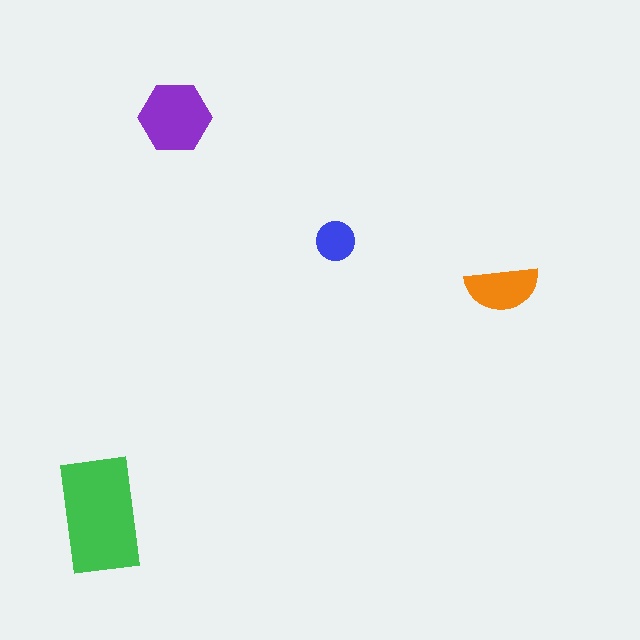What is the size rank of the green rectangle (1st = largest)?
1st.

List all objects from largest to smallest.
The green rectangle, the purple hexagon, the orange semicircle, the blue circle.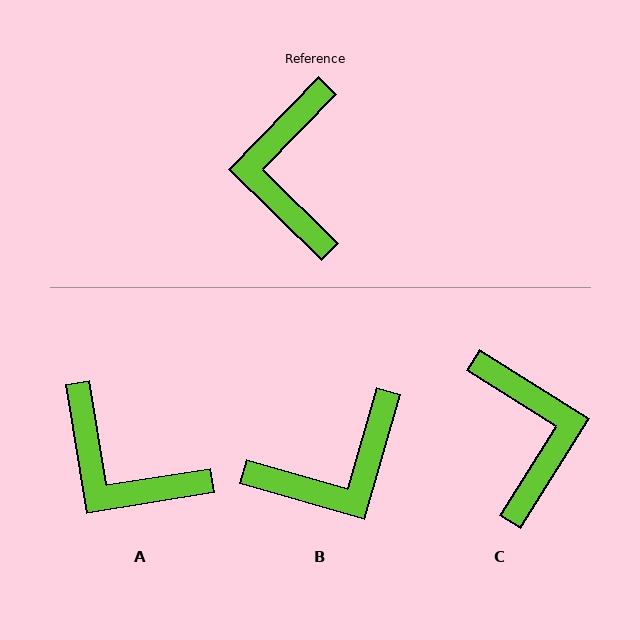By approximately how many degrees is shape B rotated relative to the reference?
Approximately 118 degrees counter-clockwise.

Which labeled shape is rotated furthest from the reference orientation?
C, about 168 degrees away.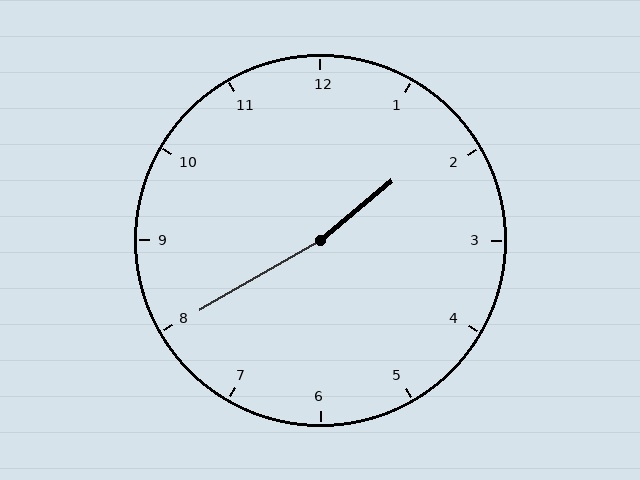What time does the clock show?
1:40.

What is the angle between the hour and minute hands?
Approximately 170 degrees.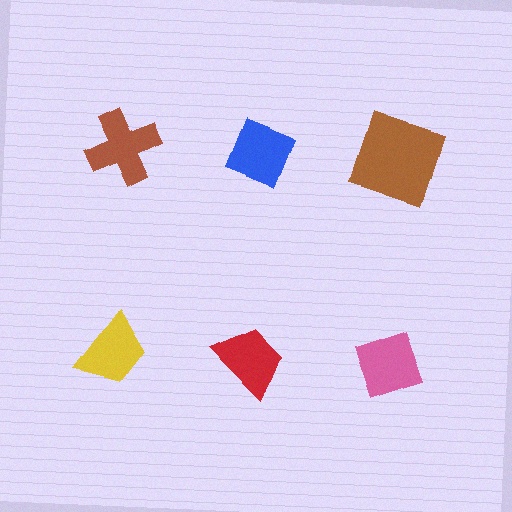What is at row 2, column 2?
A red trapezoid.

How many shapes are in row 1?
3 shapes.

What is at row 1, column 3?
A brown square.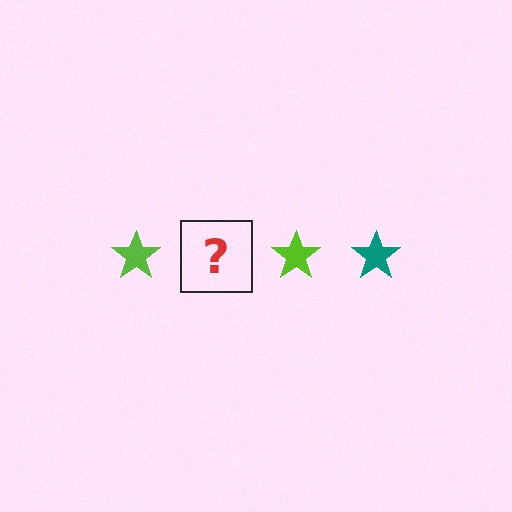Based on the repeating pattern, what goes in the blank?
The blank should be a teal star.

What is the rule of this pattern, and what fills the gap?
The rule is that the pattern cycles through lime, teal stars. The gap should be filled with a teal star.